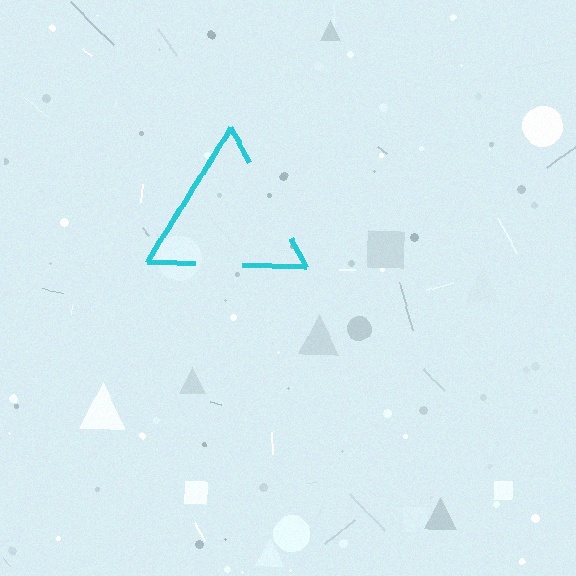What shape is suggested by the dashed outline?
The dashed outline suggests a triangle.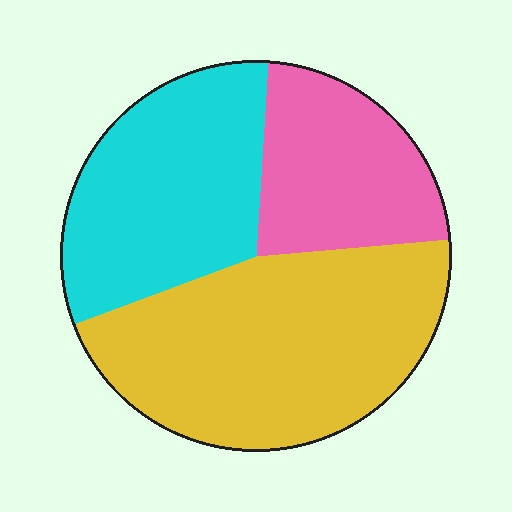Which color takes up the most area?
Yellow, at roughly 45%.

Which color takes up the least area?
Pink, at roughly 25%.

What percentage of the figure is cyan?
Cyan takes up about one third (1/3) of the figure.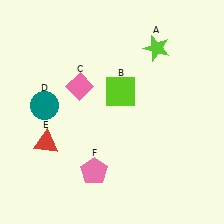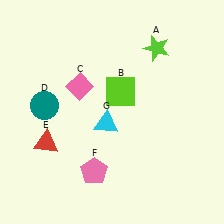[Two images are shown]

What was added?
A cyan triangle (G) was added in Image 2.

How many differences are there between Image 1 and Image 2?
There is 1 difference between the two images.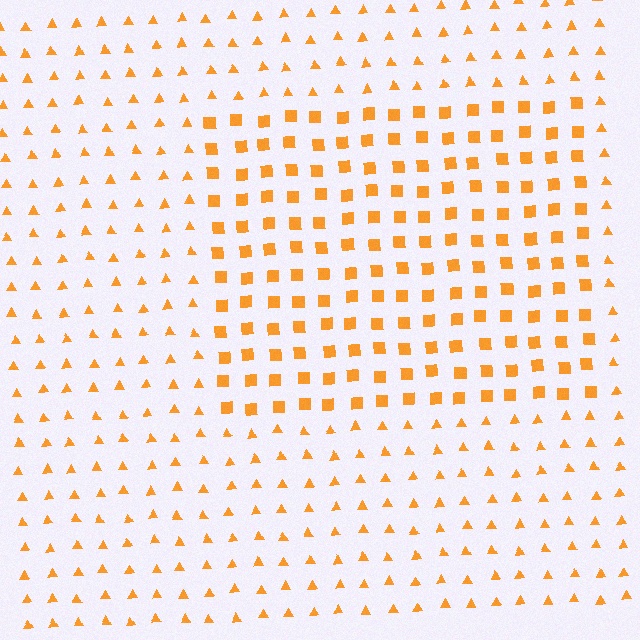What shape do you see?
I see a rectangle.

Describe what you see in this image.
The image is filled with small orange elements arranged in a uniform grid. A rectangle-shaped region contains squares, while the surrounding area contains triangles. The boundary is defined purely by the change in element shape.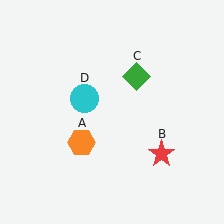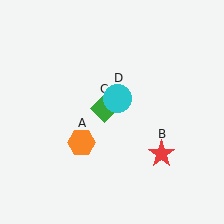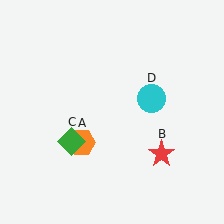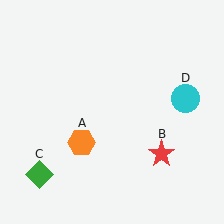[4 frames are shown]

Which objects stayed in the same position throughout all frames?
Orange hexagon (object A) and red star (object B) remained stationary.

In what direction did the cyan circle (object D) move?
The cyan circle (object D) moved right.